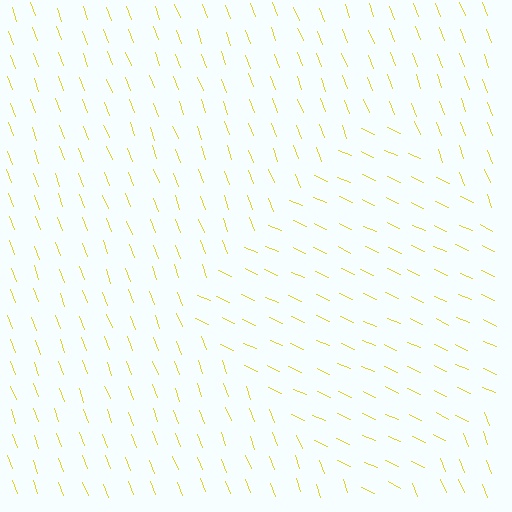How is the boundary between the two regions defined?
The boundary is defined purely by a change in line orientation (approximately 45 degrees difference). All lines are the same color and thickness.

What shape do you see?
I see a diamond.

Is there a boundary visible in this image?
Yes, there is a texture boundary formed by a change in line orientation.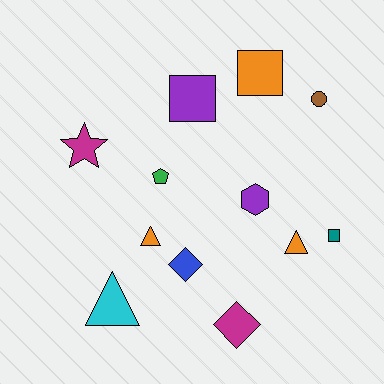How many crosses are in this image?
There are no crosses.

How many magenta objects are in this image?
There are 2 magenta objects.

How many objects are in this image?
There are 12 objects.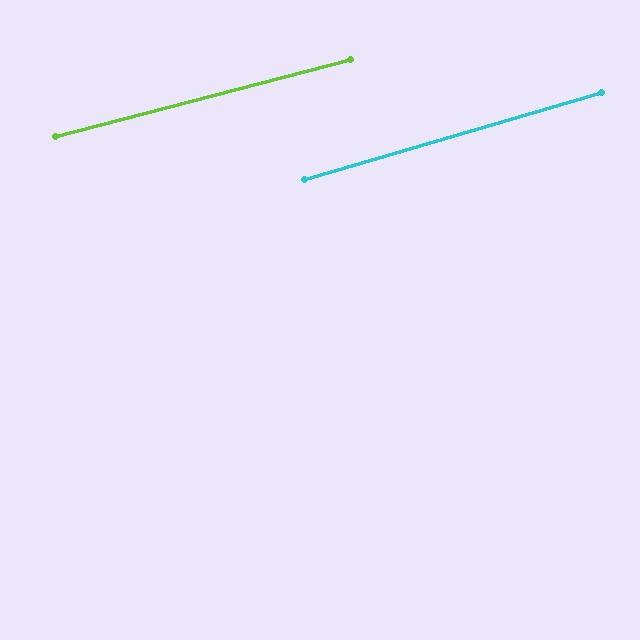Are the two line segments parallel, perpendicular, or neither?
Parallel — their directions differ by only 1.7°.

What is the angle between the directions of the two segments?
Approximately 2 degrees.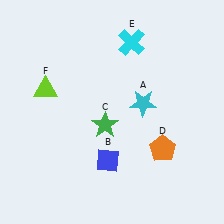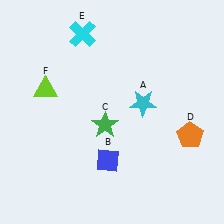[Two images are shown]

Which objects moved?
The objects that moved are: the orange pentagon (D), the cyan cross (E).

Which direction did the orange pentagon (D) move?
The orange pentagon (D) moved right.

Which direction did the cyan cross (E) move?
The cyan cross (E) moved left.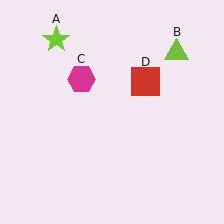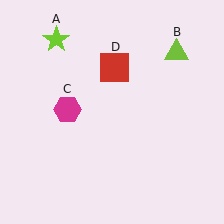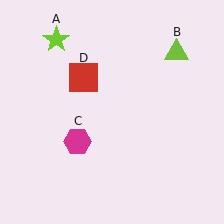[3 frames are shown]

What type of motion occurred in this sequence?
The magenta hexagon (object C), red square (object D) rotated counterclockwise around the center of the scene.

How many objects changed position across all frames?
2 objects changed position: magenta hexagon (object C), red square (object D).